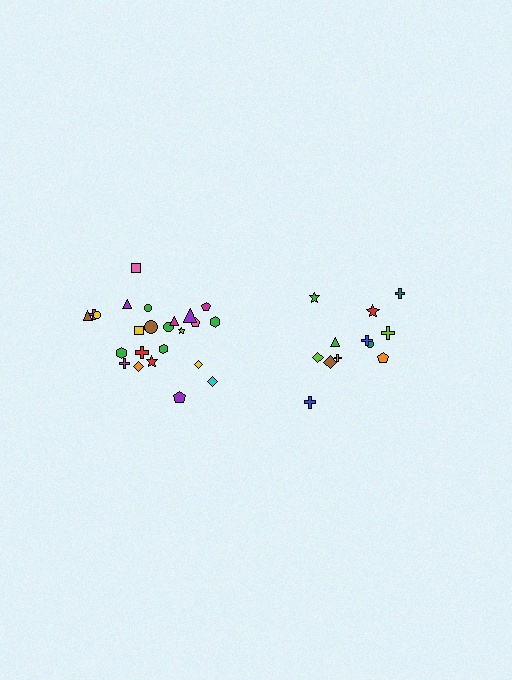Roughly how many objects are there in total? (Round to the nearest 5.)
Roughly 35 objects in total.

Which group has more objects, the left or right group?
The left group.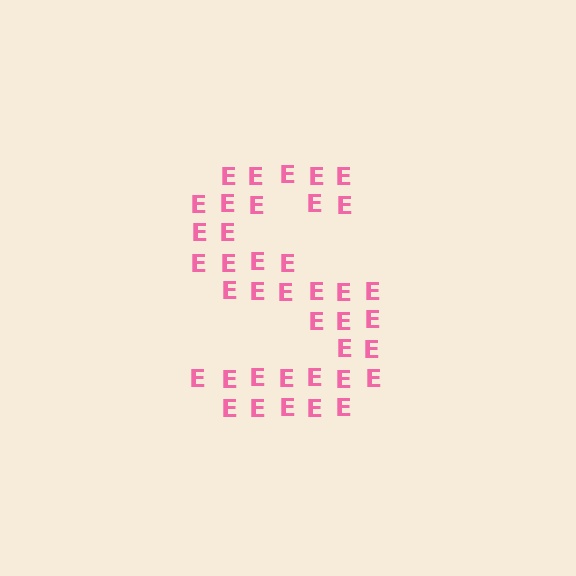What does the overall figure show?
The overall figure shows the letter S.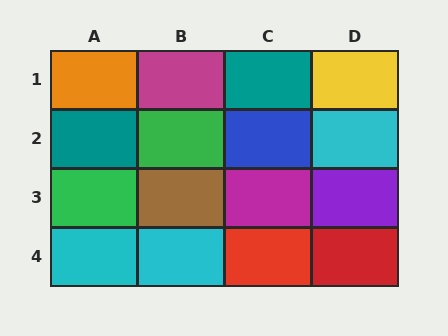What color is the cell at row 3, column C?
Magenta.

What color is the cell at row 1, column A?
Orange.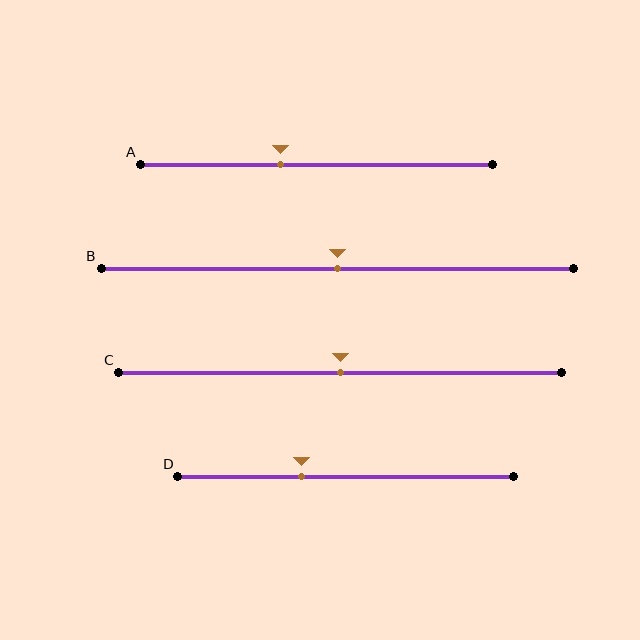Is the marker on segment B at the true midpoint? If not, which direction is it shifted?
Yes, the marker on segment B is at the true midpoint.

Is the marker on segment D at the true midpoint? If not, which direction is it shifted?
No, the marker on segment D is shifted to the left by about 13% of the segment length.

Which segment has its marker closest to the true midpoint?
Segment B has its marker closest to the true midpoint.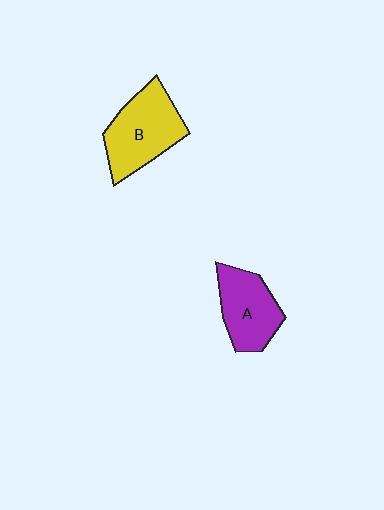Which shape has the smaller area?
Shape A (purple).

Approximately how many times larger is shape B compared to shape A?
Approximately 1.2 times.